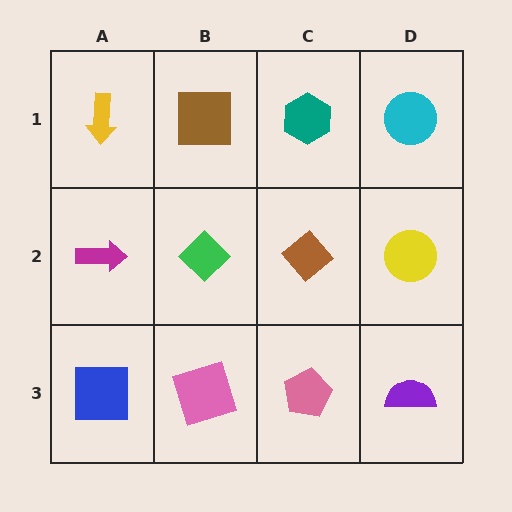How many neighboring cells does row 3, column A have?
2.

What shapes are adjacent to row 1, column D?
A yellow circle (row 2, column D), a teal hexagon (row 1, column C).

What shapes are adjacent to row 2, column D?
A cyan circle (row 1, column D), a purple semicircle (row 3, column D), a brown diamond (row 2, column C).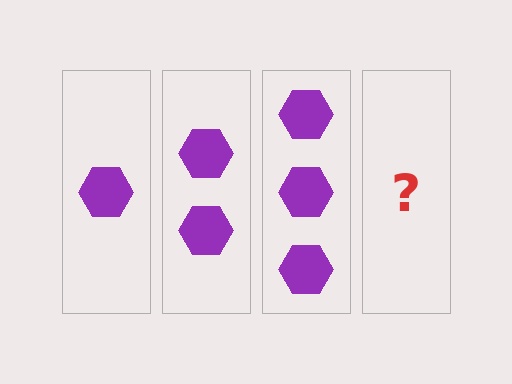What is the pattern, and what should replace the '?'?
The pattern is that each step adds one more hexagon. The '?' should be 4 hexagons.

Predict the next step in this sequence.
The next step is 4 hexagons.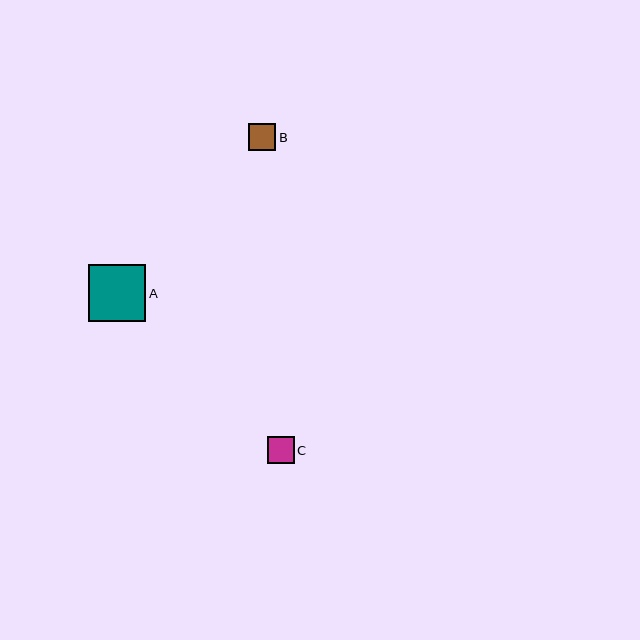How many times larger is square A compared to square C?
Square A is approximately 2.1 times the size of square C.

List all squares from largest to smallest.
From largest to smallest: A, B, C.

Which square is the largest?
Square A is the largest with a size of approximately 57 pixels.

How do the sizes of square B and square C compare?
Square B and square C are approximately the same size.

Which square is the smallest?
Square C is the smallest with a size of approximately 27 pixels.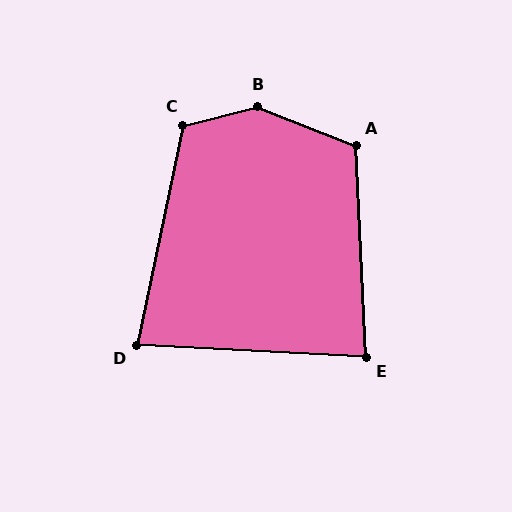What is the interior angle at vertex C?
Approximately 116 degrees (obtuse).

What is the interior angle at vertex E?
Approximately 85 degrees (acute).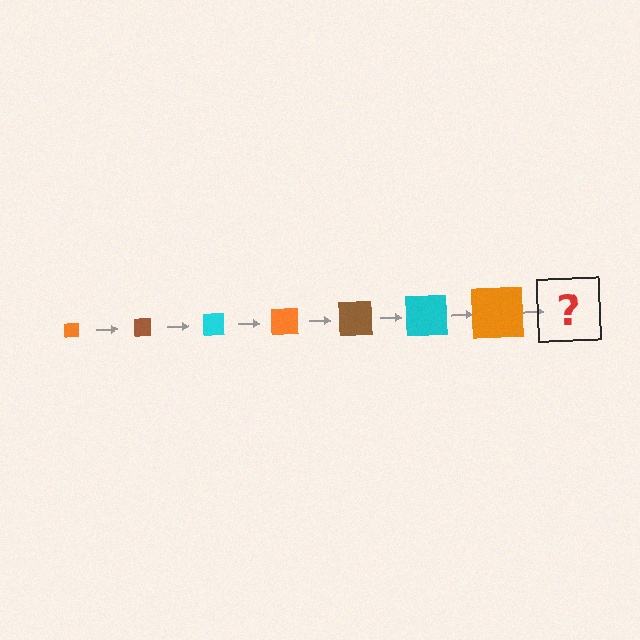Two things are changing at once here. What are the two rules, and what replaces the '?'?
The two rules are that the square grows larger each step and the color cycles through orange, brown, and cyan. The '?' should be a brown square, larger than the previous one.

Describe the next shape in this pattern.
It should be a brown square, larger than the previous one.